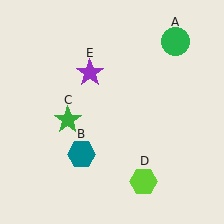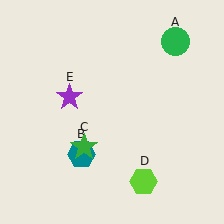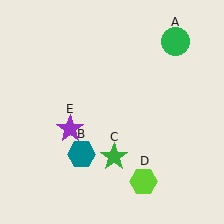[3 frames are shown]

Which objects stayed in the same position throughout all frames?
Green circle (object A) and teal hexagon (object B) and lime hexagon (object D) remained stationary.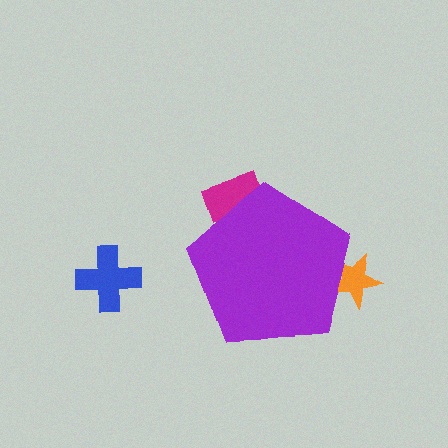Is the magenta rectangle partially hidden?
Yes, the magenta rectangle is partially hidden behind the purple pentagon.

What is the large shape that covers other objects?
A purple pentagon.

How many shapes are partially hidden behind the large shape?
2 shapes are partially hidden.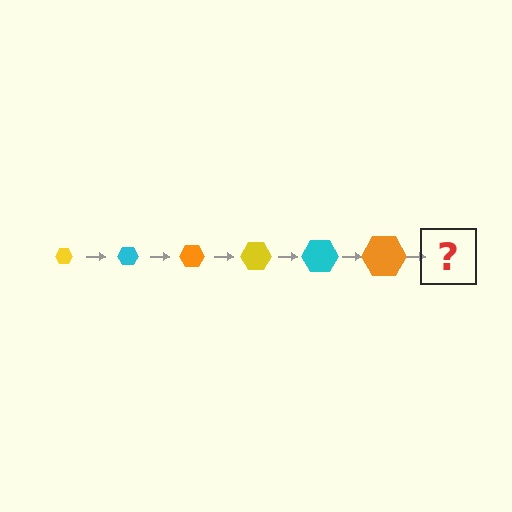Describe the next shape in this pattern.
It should be a yellow hexagon, larger than the previous one.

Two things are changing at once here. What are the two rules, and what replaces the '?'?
The two rules are that the hexagon grows larger each step and the color cycles through yellow, cyan, and orange. The '?' should be a yellow hexagon, larger than the previous one.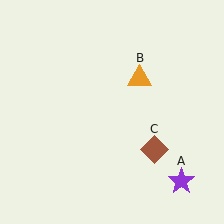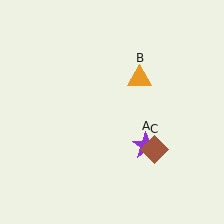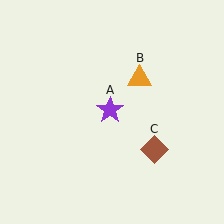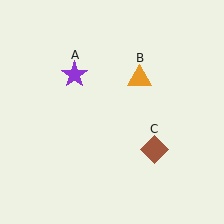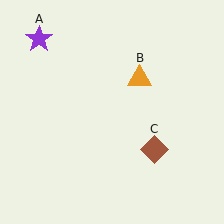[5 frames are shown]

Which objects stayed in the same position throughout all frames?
Orange triangle (object B) and brown diamond (object C) remained stationary.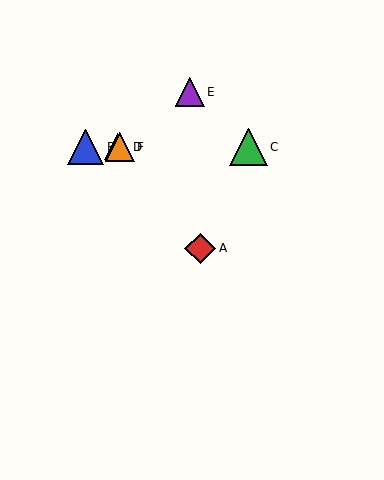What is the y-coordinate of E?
Object E is at y≈92.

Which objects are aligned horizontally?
Objects B, C, D, F are aligned horizontally.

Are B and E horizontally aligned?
No, B is at y≈147 and E is at y≈92.